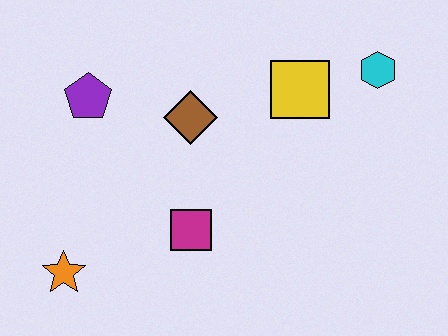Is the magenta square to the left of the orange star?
No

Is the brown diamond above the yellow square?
No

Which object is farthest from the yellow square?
The orange star is farthest from the yellow square.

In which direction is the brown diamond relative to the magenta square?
The brown diamond is above the magenta square.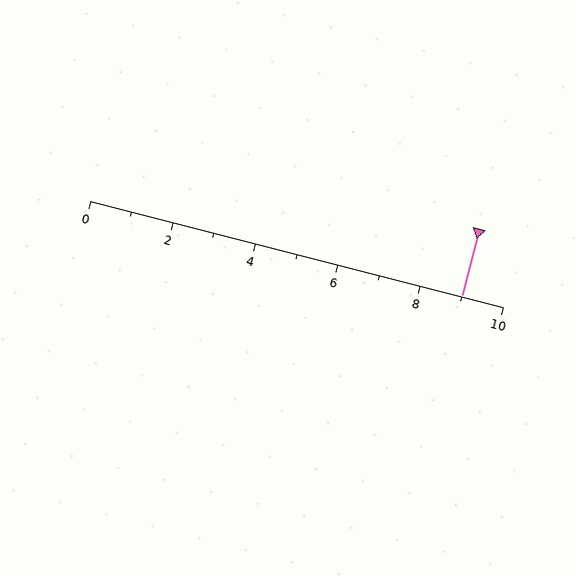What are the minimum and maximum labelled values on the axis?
The axis runs from 0 to 10.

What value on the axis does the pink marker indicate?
The marker indicates approximately 9.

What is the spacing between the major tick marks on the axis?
The major ticks are spaced 2 apart.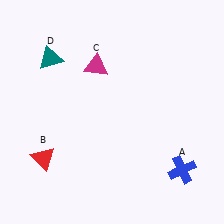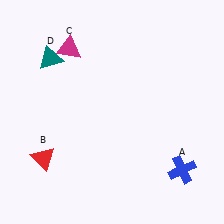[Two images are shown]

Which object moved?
The magenta triangle (C) moved left.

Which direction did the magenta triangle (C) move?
The magenta triangle (C) moved left.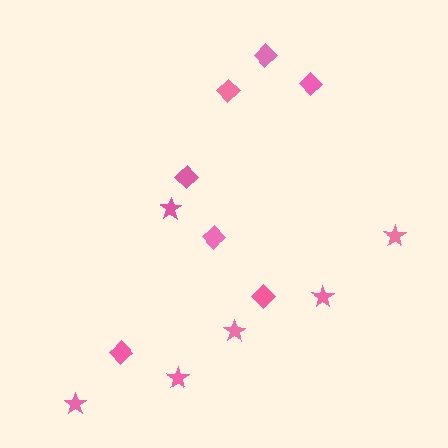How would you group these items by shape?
There are 2 groups: one group of stars (6) and one group of diamonds (7).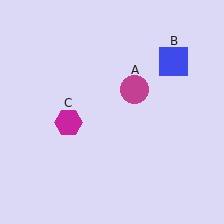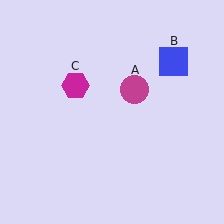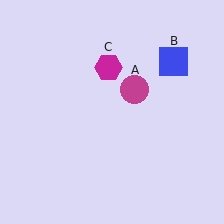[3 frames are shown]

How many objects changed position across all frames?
1 object changed position: magenta hexagon (object C).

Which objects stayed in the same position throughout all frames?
Magenta circle (object A) and blue square (object B) remained stationary.